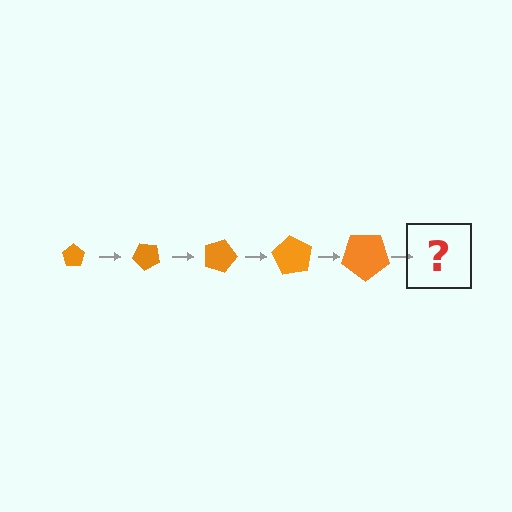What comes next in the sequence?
The next element should be a pentagon, larger than the previous one and rotated 225 degrees from the start.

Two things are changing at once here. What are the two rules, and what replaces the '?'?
The two rules are that the pentagon grows larger each step and it rotates 45 degrees each step. The '?' should be a pentagon, larger than the previous one and rotated 225 degrees from the start.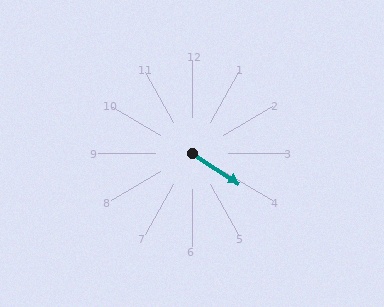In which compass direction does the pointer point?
Southeast.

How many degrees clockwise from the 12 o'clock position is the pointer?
Approximately 123 degrees.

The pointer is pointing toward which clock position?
Roughly 4 o'clock.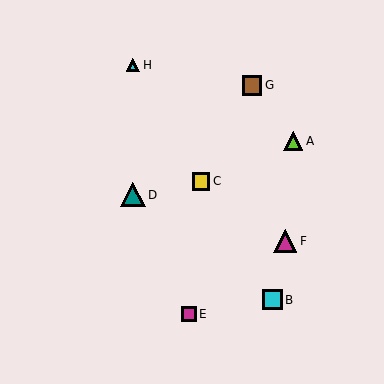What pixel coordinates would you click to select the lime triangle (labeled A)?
Click at (293, 141) to select the lime triangle A.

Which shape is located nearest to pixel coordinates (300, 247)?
The magenta triangle (labeled F) at (285, 241) is nearest to that location.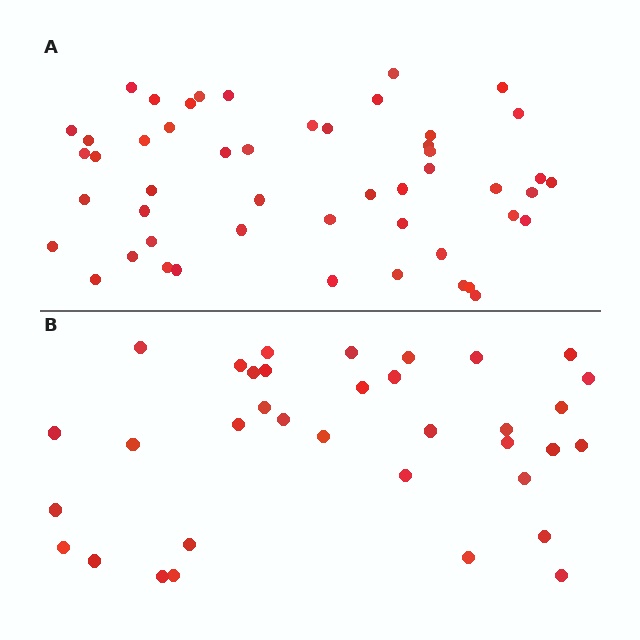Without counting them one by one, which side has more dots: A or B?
Region A (the top region) has more dots.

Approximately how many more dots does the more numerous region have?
Region A has approximately 15 more dots than region B.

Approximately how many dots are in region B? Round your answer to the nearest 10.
About 40 dots. (The exact count is 35, which rounds to 40.)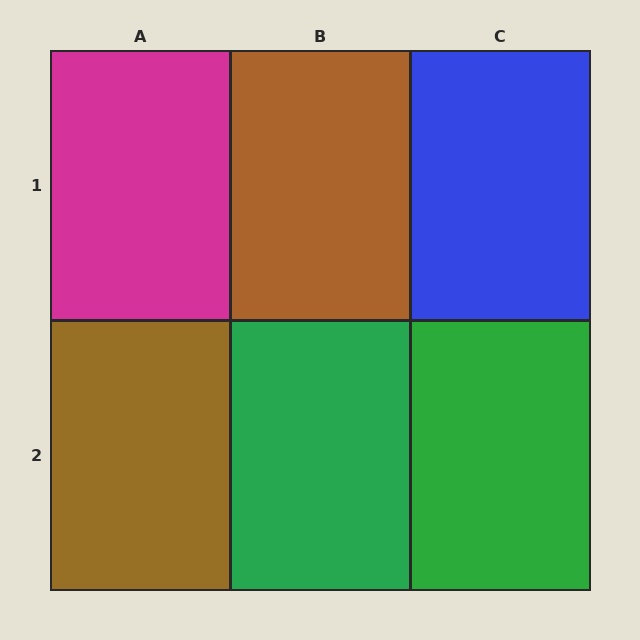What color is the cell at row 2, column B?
Green.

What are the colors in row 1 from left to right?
Magenta, brown, blue.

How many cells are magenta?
1 cell is magenta.